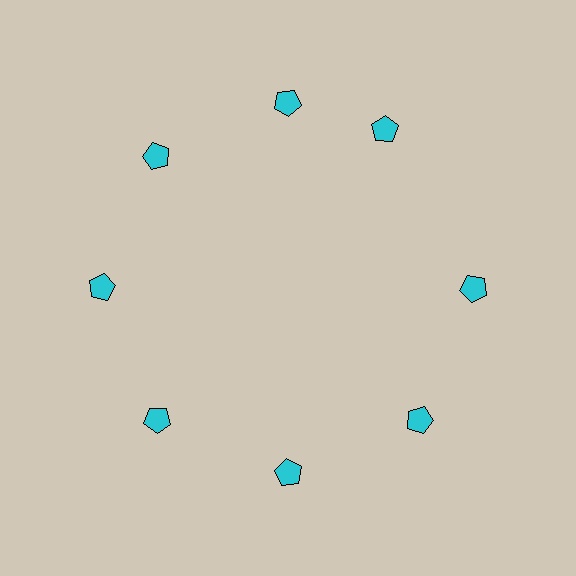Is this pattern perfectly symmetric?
No. The 8 cyan pentagons are arranged in a ring, but one element near the 2 o'clock position is rotated out of alignment along the ring, breaking the 8-fold rotational symmetry.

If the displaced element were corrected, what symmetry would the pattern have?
It would have 8-fold rotational symmetry — the pattern would map onto itself every 45 degrees.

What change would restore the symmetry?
The symmetry would be restored by rotating it back into even spacing with its neighbors so that all 8 pentagons sit at equal angles and equal distance from the center.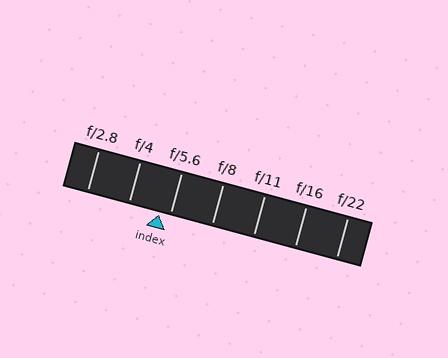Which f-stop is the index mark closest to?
The index mark is closest to f/5.6.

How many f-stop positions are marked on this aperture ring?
There are 7 f-stop positions marked.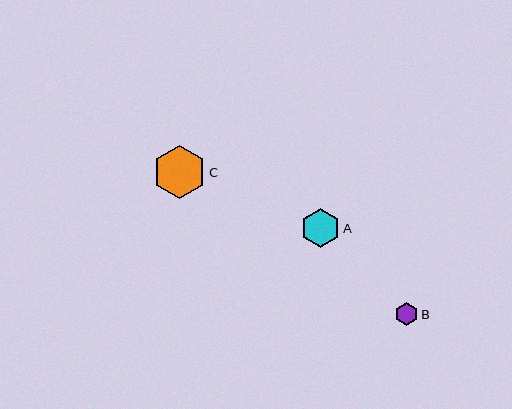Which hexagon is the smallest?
Hexagon B is the smallest with a size of approximately 23 pixels.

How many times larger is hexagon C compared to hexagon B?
Hexagon C is approximately 2.3 times the size of hexagon B.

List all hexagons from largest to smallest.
From largest to smallest: C, A, B.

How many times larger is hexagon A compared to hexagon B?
Hexagon A is approximately 1.7 times the size of hexagon B.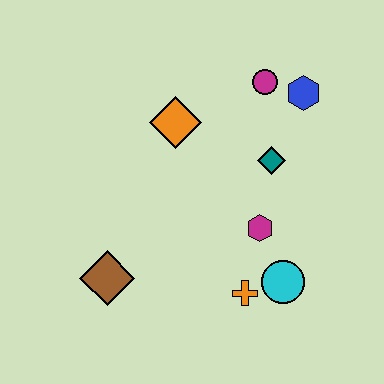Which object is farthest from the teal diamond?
The brown diamond is farthest from the teal diamond.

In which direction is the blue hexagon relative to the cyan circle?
The blue hexagon is above the cyan circle.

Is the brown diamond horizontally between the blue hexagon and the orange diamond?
No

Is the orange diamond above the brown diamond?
Yes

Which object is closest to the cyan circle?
The orange cross is closest to the cyan circle.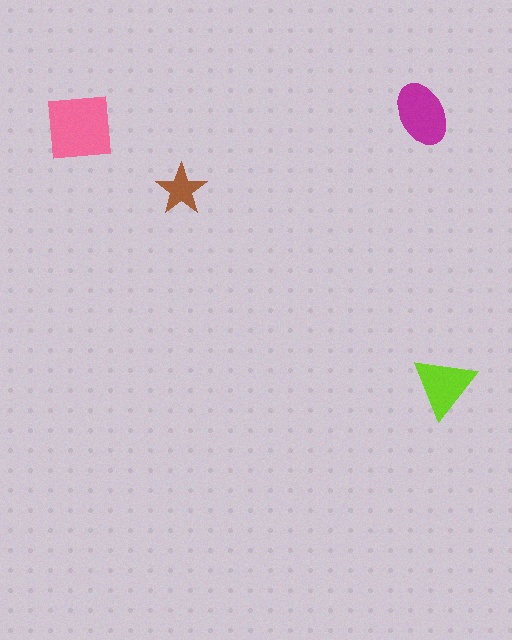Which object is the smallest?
The brown star.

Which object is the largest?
The pink square.